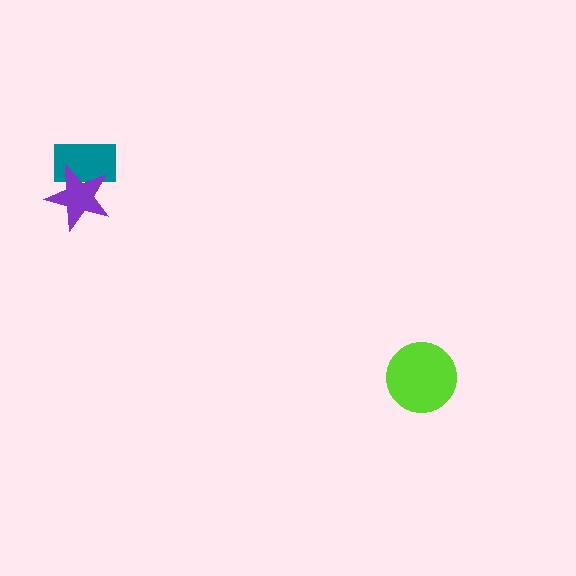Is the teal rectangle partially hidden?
Yes, it is partially covered by another shape.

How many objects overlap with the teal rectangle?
1 object overlaps with the teal rectangle.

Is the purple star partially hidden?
No, no other shape covers it.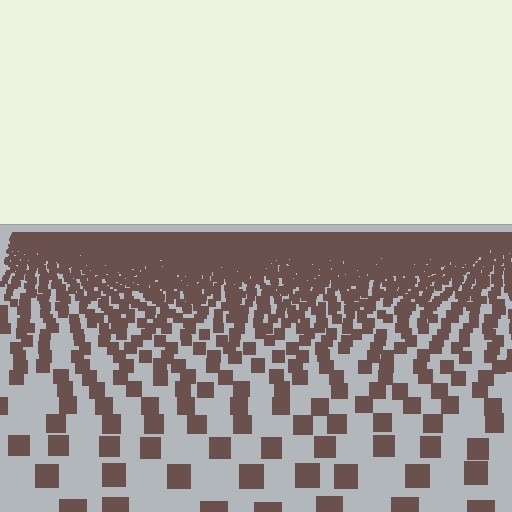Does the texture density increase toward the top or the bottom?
Density increases toward the top.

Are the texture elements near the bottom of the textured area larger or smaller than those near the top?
Larger. Near the bottom, elements are closer to the viewer and appear at a bigger on-screen size.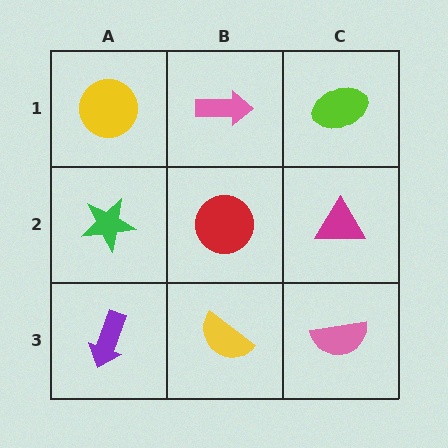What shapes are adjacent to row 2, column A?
A yellow circle (row 1, column A), a purple arrow (row 3, column A), a red circle (row 2, column B).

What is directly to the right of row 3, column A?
A yellow semicircle.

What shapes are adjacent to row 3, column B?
A red circle (row 2, column B), a purple arrow (row 3, column A), a pink semicircle (row 3, column C).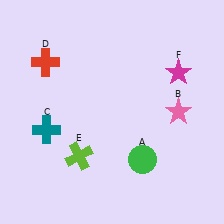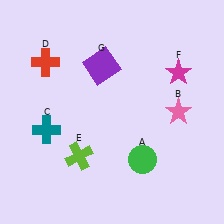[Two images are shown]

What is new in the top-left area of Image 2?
A purple square (G) was added in the top-left area of Image 2.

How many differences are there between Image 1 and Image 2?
There is 1 difference between the two images.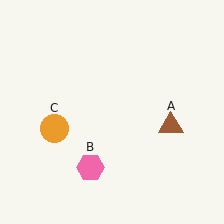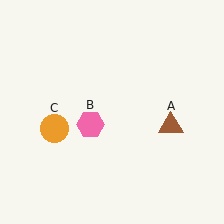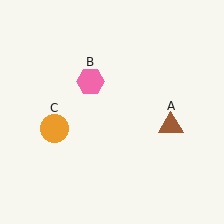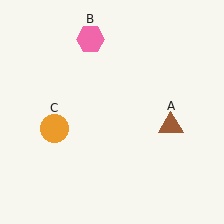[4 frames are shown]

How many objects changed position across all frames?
1 object changed position: pink hexagon (object B).